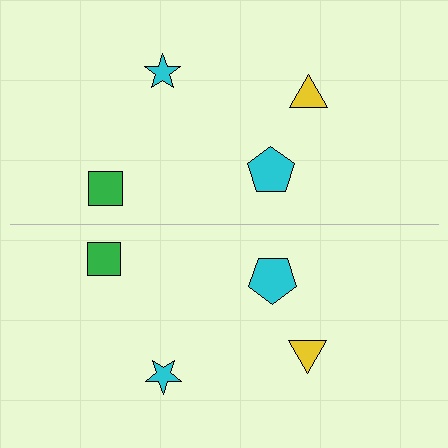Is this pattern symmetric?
Yes, this pattern has bilateral (reflection) symmetry.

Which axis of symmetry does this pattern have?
The pattern has a horizontal axis of symmetry running through the center of the image.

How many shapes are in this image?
There are 8 shapes in this image.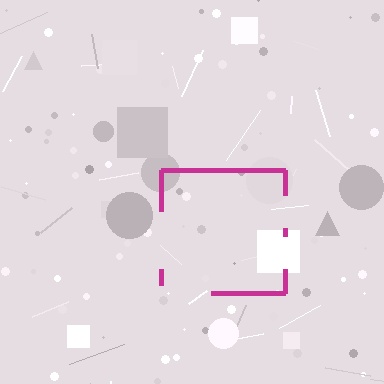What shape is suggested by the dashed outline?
The dashed outline suggests a square.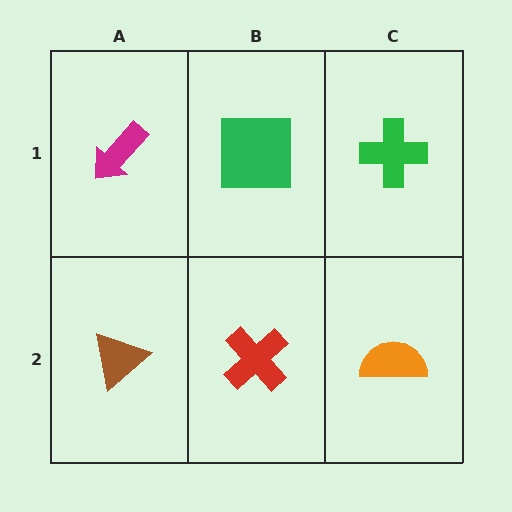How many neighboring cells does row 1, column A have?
2.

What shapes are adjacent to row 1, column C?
An orange semicircle (row 2, column C), a green square (row 1, column B).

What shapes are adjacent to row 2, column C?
A green cross (row 1, column C), a red cross (row 2, column B).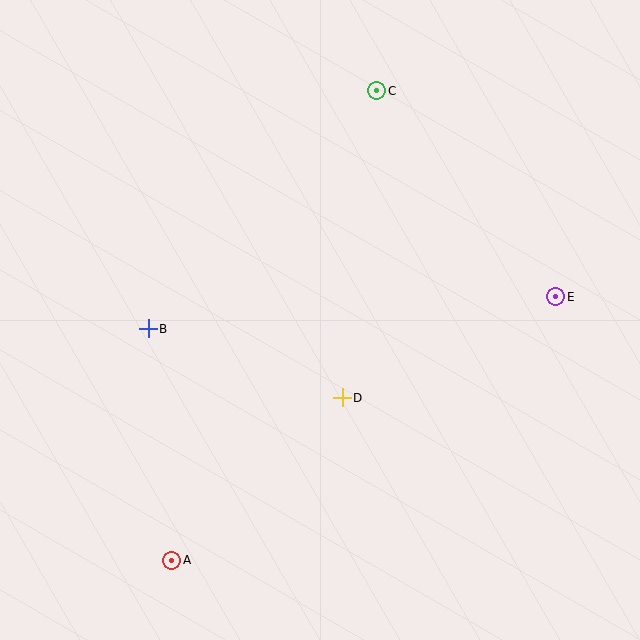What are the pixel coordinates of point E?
Point E is at (556, 297).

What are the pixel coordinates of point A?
Point A is at (172, 560).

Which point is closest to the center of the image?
Point D at (342, 398) is closest to the center.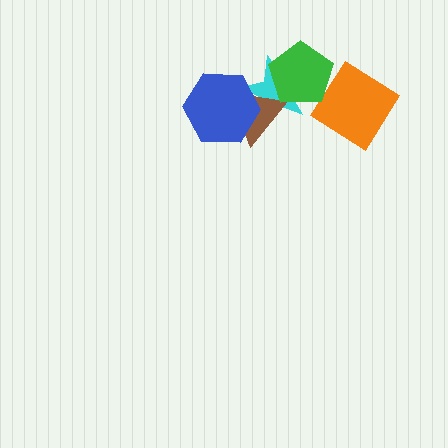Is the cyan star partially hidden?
Yes, it is partially covered by another shape.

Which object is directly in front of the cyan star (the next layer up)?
The brown triangle is directly in front of the cyan star.